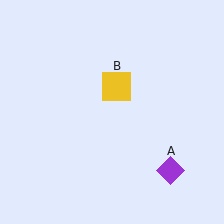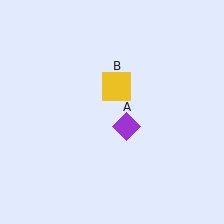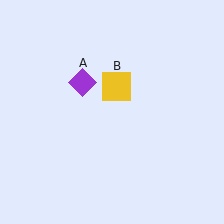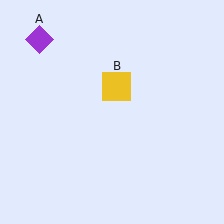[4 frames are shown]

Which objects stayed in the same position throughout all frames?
Yellow square (object B) remained stationary.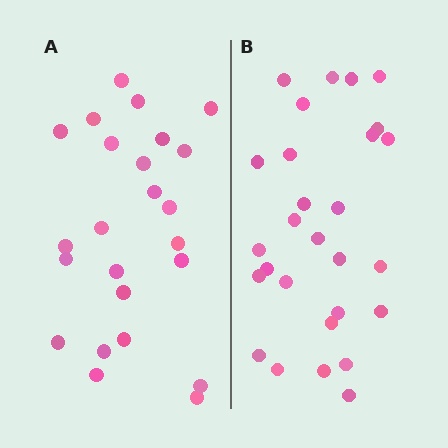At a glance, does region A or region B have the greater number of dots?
Region B (the right region) has more dots.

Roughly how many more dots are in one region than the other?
Region B has about 4 more dots than region A.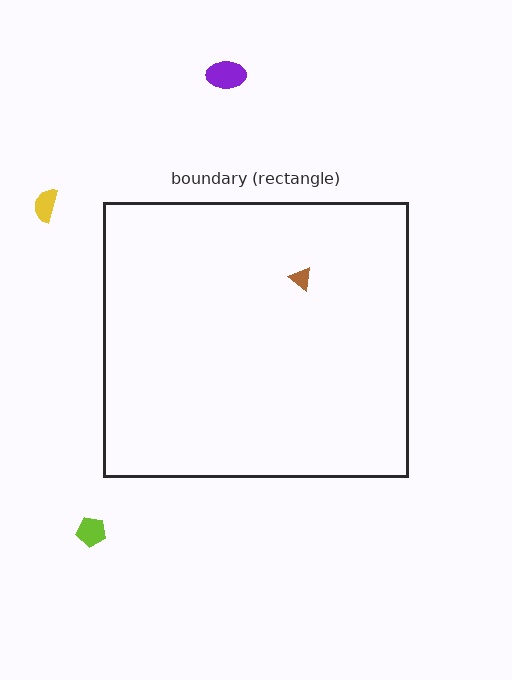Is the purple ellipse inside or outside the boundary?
Outside.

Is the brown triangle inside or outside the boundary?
Inside.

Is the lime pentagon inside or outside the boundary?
Outside.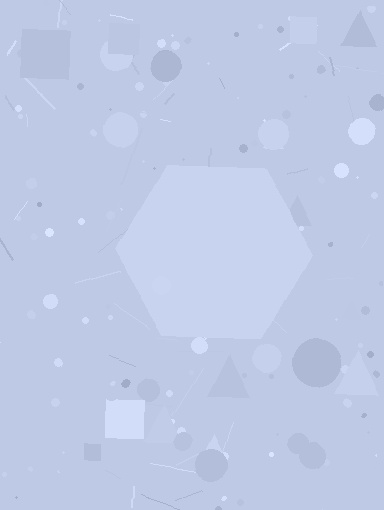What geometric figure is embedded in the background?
A hexagon is embedded in the background.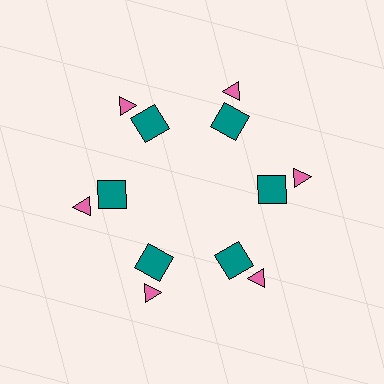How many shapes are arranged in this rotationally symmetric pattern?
There are 12 shapes, arranged in 6 groups of 2.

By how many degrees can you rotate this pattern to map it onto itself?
The pattern maps onto itself every 60 degrees of rotation.